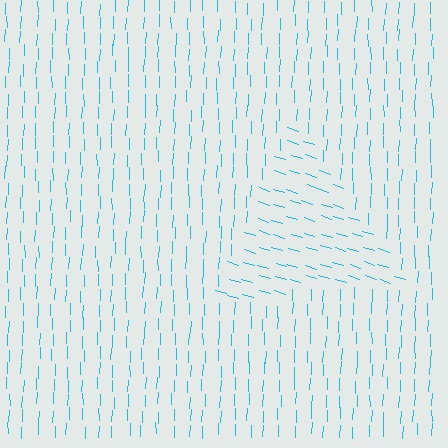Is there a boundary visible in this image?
Yes, there is a texture boundary formed by a change in line orientation.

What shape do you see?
I see a triangle.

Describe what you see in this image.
The image is filled with small cyan line segments. A triangle region in the image has lines oriented differently from the surrounding lines, creating a visible texture boundary.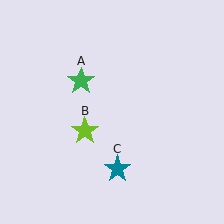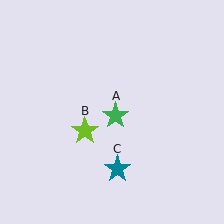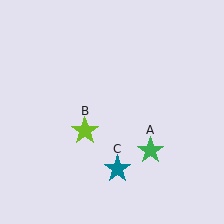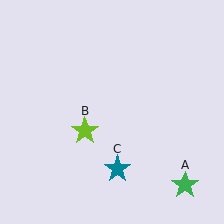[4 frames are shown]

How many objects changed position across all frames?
1 object changed position: green star (object A).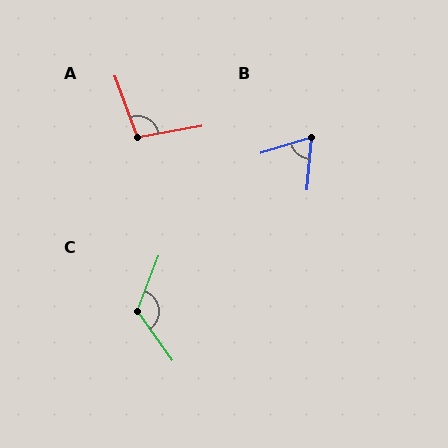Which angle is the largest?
C, at approximately 124 degrees.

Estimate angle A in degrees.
Approximately 100 degrees.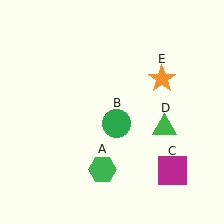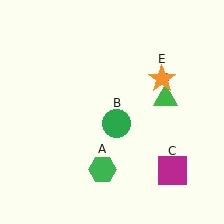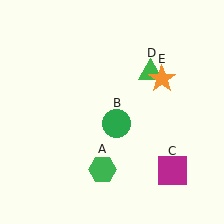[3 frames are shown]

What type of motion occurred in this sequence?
The green triangle (object D) rotated counterclockwise around the center of the scene.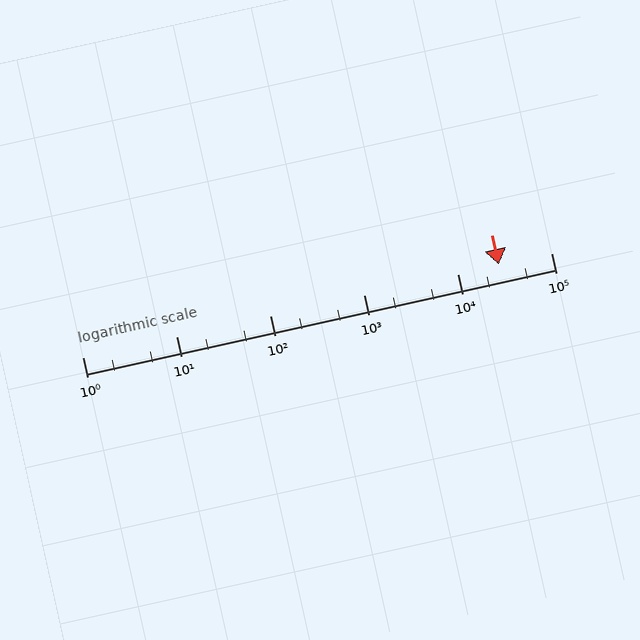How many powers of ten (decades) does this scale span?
The scale spans 5 decades, from 1 to 100000.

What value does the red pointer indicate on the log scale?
The pointer indicates approximately 28000.